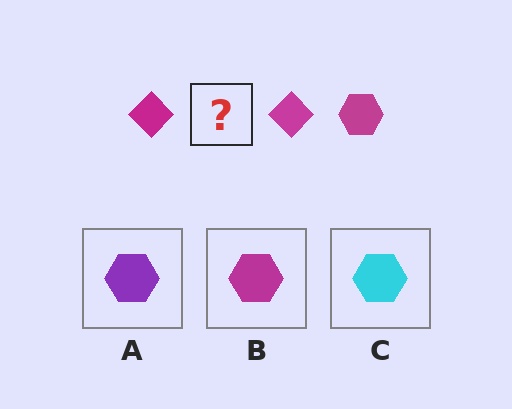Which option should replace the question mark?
Option B.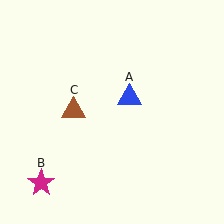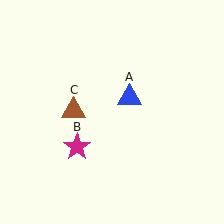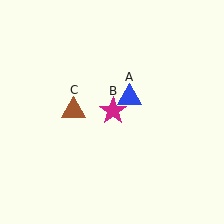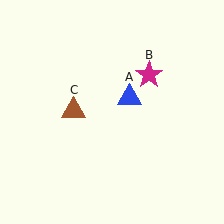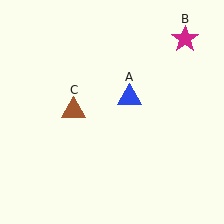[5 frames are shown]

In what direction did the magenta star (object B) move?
The magenta star (object B) moved up and to the right.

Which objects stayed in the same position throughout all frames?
Blue triangle (object A) and brown triangle (object C) remained stationary.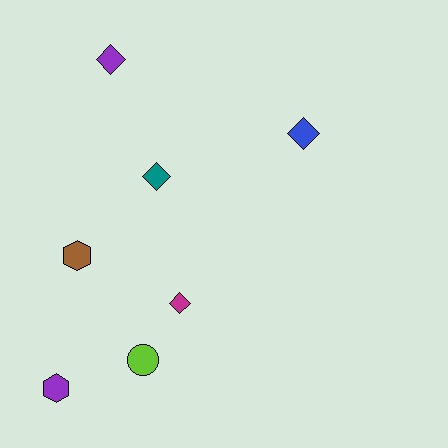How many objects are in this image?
There are 7 objects.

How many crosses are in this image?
There are no crosses.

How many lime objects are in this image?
There is 1 lime object.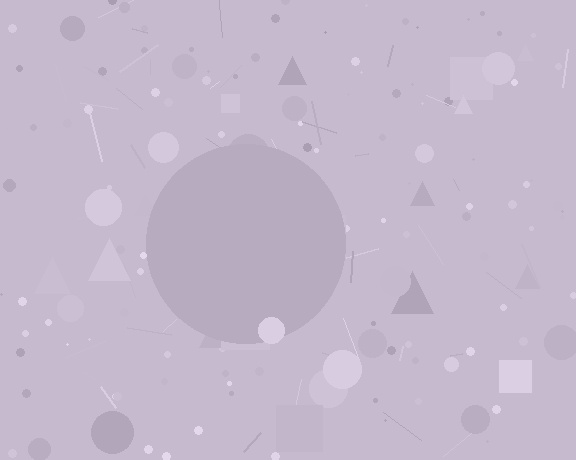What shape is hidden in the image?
A circle is hidden in the image.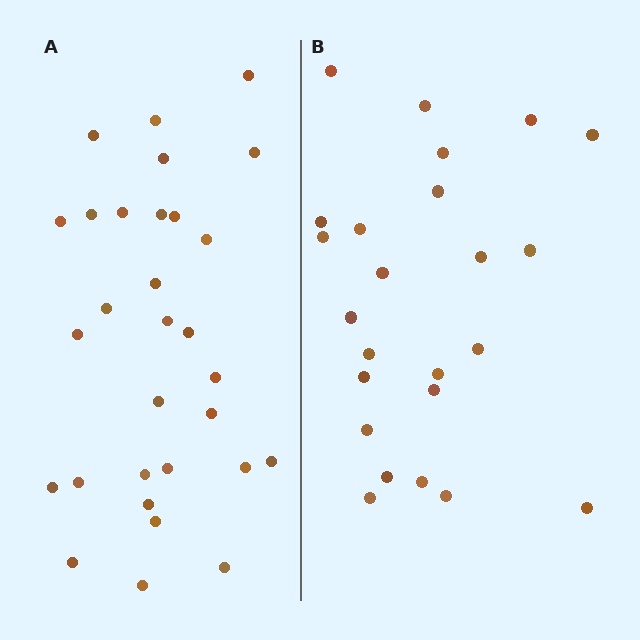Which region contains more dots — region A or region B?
Region A (the left region) has more dots.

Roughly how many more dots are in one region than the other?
Region A has about 6 more dots than region B.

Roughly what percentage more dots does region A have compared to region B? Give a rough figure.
About 25% more.